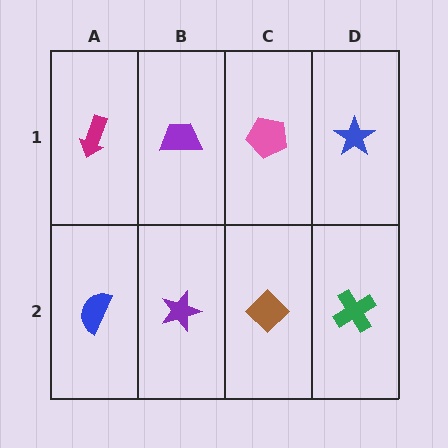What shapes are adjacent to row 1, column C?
A brown diamond (row 2, column C), a purple trapezoid (row 1, column B), a blue star (row 1, column D).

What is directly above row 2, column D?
A blue star.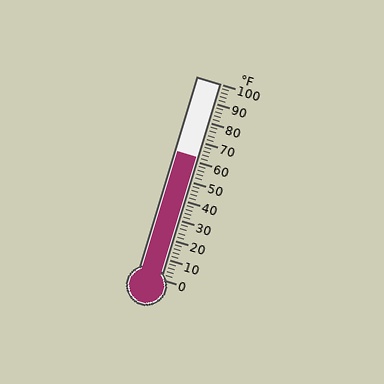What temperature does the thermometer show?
The thermometer shows approximately 62°F.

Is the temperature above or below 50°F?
The temperature is above 50°F.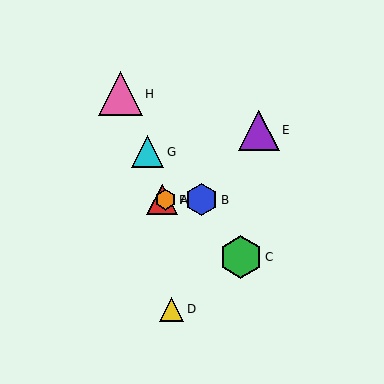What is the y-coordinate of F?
Object F is at y≈200.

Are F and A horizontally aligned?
Yes, both are at y≈200.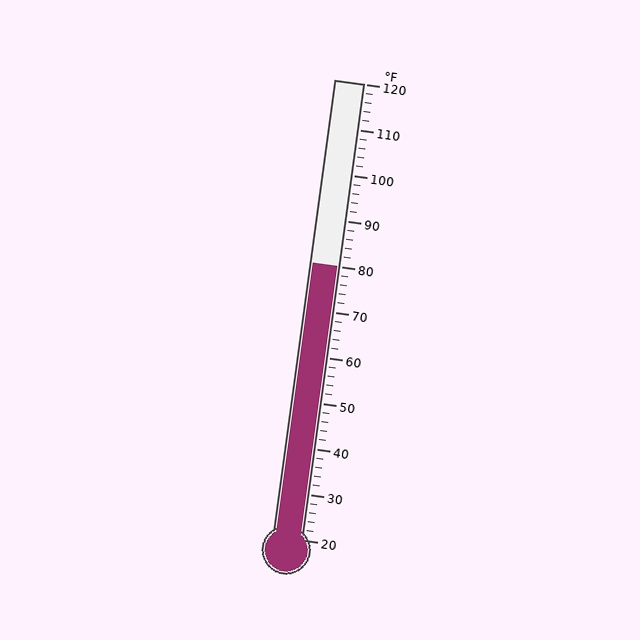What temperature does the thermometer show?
The thermometer shows approximately 80°F.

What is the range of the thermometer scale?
The thermometer scale ranges from 20°F to 120°F.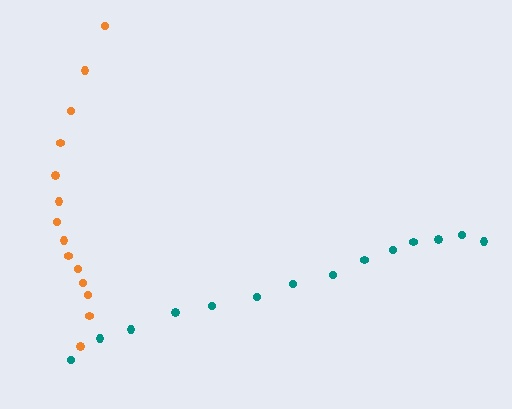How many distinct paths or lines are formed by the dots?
There are 2 distinct paths.